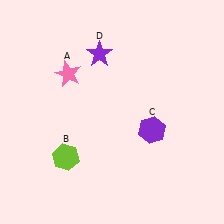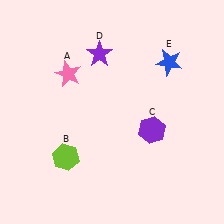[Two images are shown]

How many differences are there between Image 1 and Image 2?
There is 1 difference between the two images.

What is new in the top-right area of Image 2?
A blue star (E) was added in the top-right area of Image 2.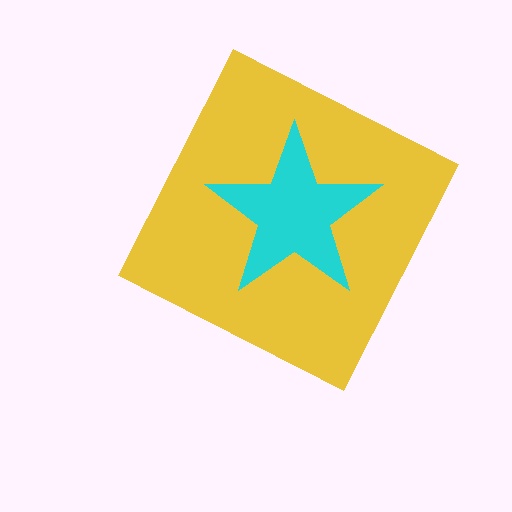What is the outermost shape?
The yellow diamond.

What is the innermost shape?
The cyan star.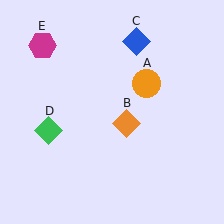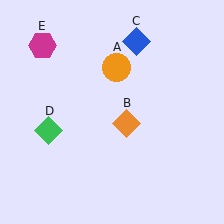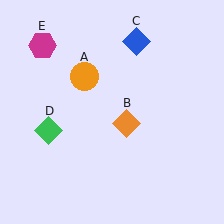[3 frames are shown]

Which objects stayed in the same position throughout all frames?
Orange diamond (object B) and blue diamond (object C) and green diamond (object D) and magenta hexagon (object E) remained stationary.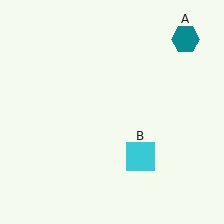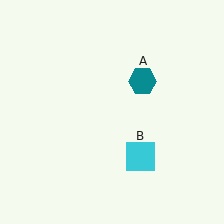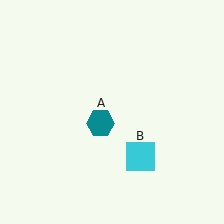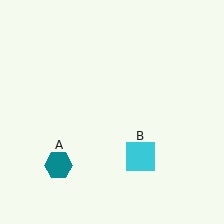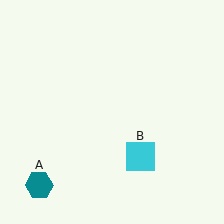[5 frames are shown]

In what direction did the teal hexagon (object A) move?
The teal hexagon (object A) moved down and to the left.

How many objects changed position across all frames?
1 object changed position: teal hexagon (object A).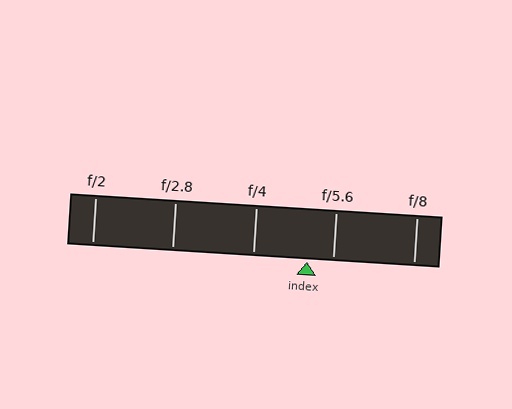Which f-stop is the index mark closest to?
The index mark is closest to f/5.6.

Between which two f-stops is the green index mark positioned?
The index mark is between f/4 and f/5.6.